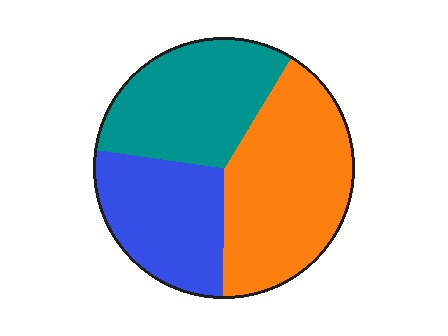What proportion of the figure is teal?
Teal covers around 30% of the figure.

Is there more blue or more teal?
Teal.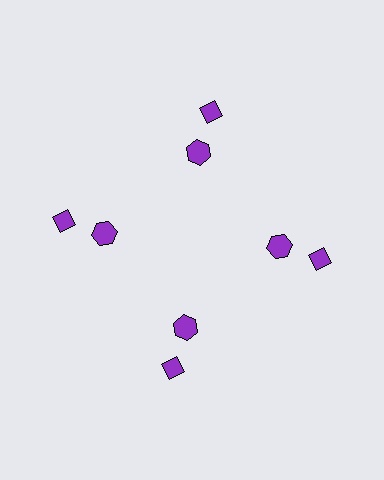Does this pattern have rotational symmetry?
Yes, this pattern has 4-fold rotational symmetry. It looks the same after rotating 90 degrees around the center.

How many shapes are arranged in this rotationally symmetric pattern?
There are 8 shapes, arranged in 4 groups of 2.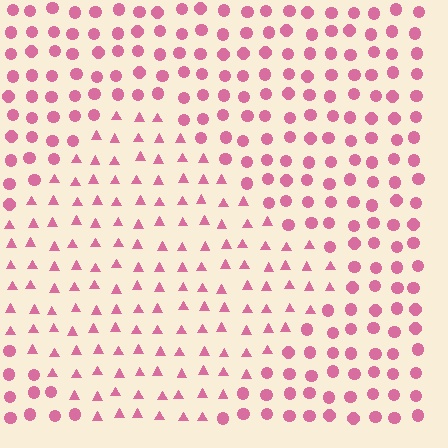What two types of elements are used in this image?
The image uses triangles inside the diamond region and circles outside it.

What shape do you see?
I see a diamond.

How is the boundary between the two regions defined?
The boundary is defined by a change in element shape: triangles inside vs. circles outside. All elements share the same color and spacing.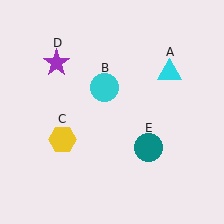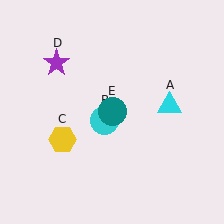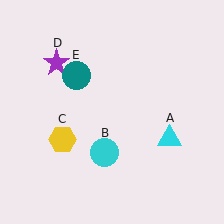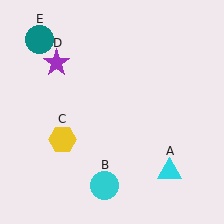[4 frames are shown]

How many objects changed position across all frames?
3 objects changed position: cyan triangle (object A), cyan circle (object B), teal circle (object E).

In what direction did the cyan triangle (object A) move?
The cyan triangle (object A) moved down.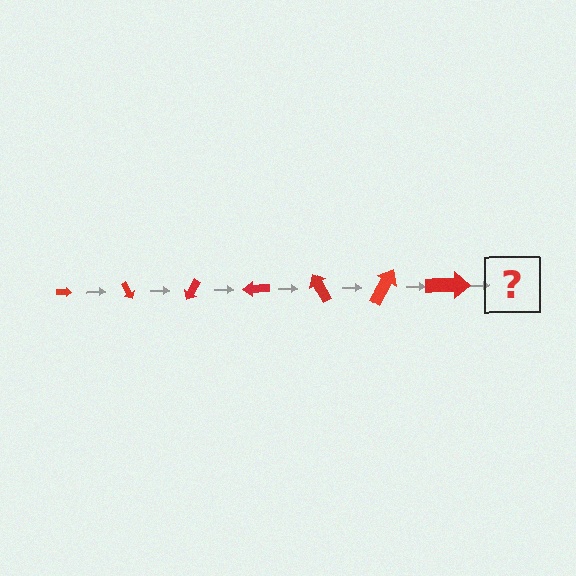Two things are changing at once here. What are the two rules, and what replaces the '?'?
The two rules are that the arrow grows larger each step and it rotates 60 degrees each step. The '?' should be an arrow, larger than the previous one and rotated 420 degrees from the start.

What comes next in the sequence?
The next element should be an arrow, larger than the previous one and rotated 420 degrees from the start.